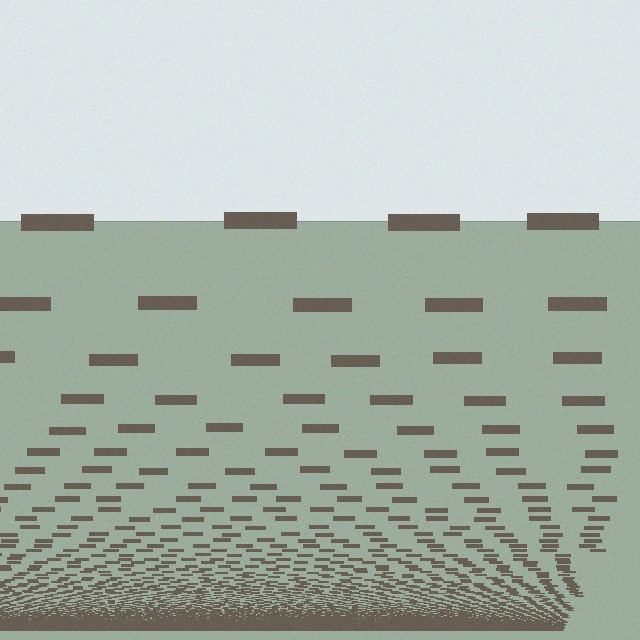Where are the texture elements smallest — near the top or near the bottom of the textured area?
Near the bottom.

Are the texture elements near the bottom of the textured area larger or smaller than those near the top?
Smaller. The gradient is inverted — elements near the bottom are smaller and denser.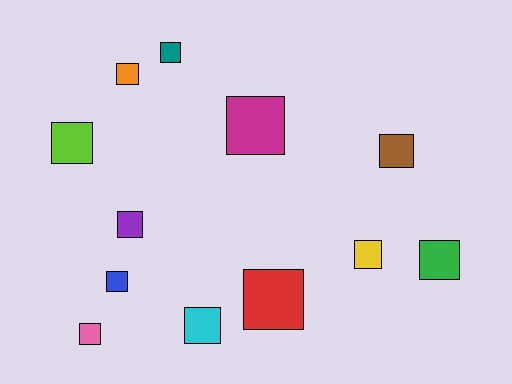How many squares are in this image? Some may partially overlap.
There are 12 squares.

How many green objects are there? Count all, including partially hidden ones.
There is 1 green object.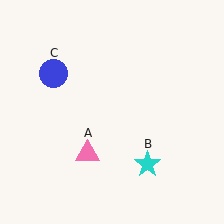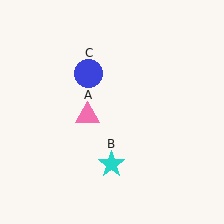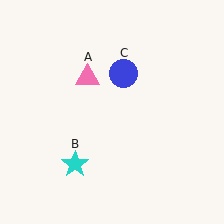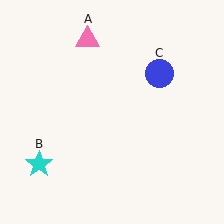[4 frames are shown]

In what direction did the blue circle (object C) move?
The blue circle (object C) moved right.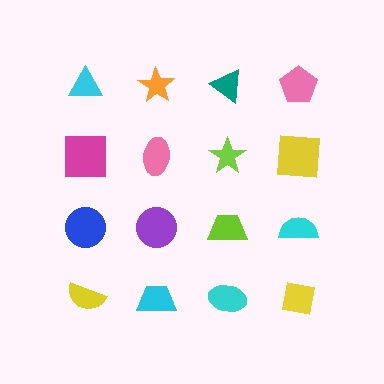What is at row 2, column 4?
A yellow square.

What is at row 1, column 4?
A pink pentagon.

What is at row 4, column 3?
A cyan ellipse.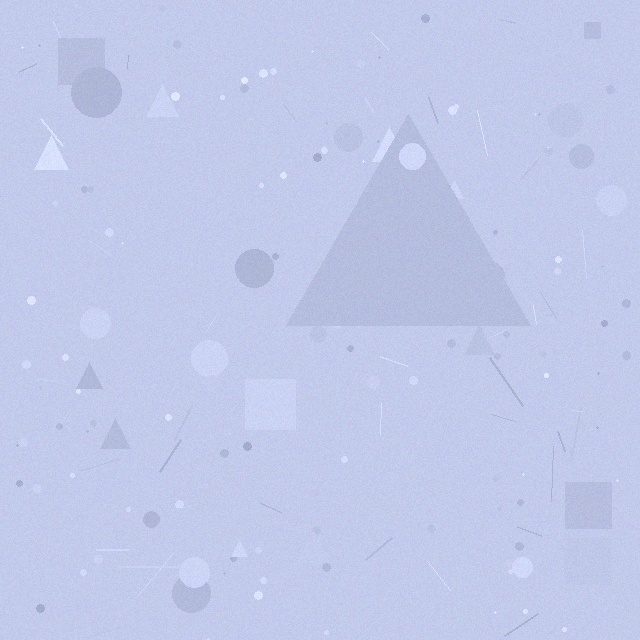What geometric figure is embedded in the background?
A triangle is embedded in the background.